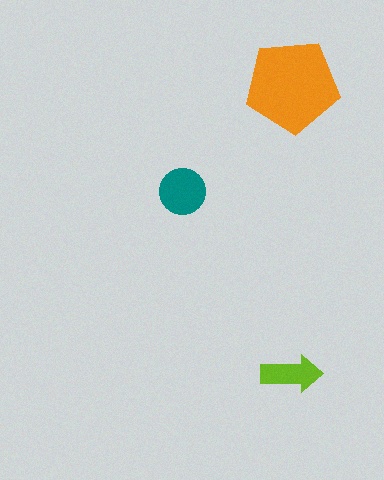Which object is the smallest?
The lime arrow.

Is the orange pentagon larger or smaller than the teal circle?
Larger.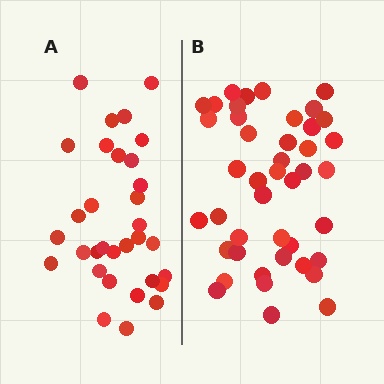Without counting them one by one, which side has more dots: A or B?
Region B (the right region) has more dots.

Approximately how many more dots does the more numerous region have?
Region B has roughly 12 or so more dots than region A.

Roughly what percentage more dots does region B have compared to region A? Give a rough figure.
About 35% more.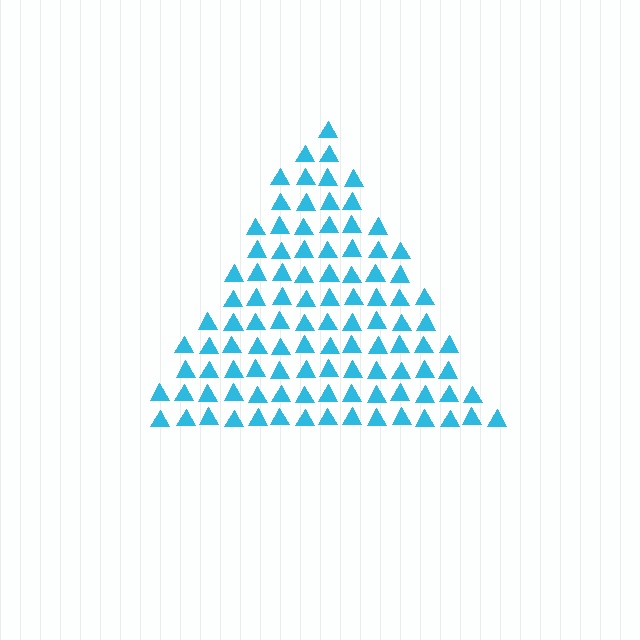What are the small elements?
The small elements are triangles.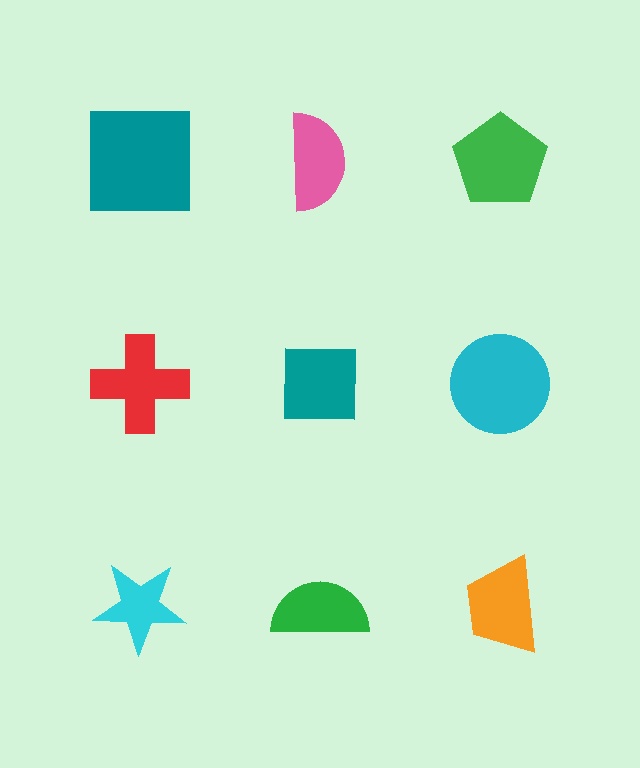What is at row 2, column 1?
A red cross.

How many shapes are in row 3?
3 shapes.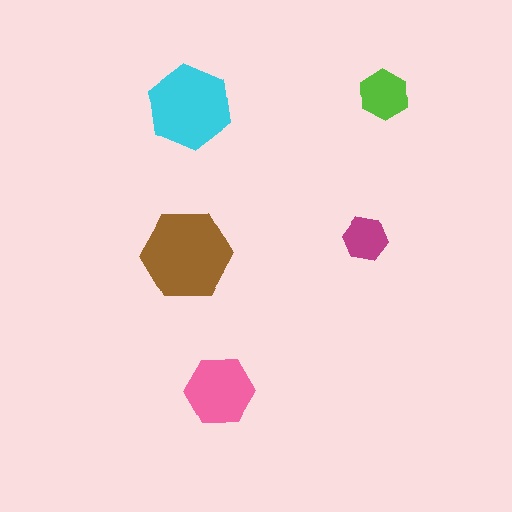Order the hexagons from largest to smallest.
the brown one, the cyan one, the pink one, the lime one, the magenta one.